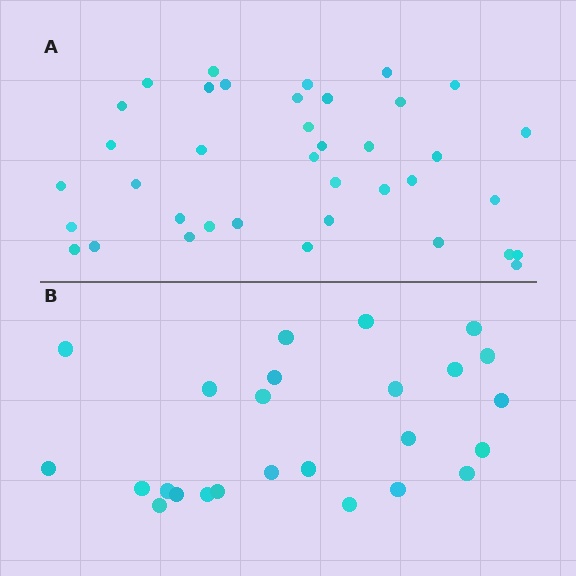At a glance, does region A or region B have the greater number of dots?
Region A (the top region) has more dots.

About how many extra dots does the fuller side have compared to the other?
Region A has approximately 15 more dots than region B.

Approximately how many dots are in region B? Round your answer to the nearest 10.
About 20 dots. (The exact count is 25, which rounds to 20.)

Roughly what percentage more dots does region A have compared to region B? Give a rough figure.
About 50% more.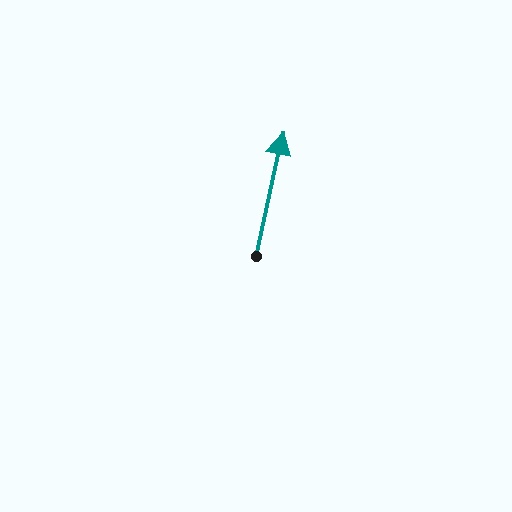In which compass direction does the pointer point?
North.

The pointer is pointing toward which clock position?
Roughly 12 o'clock.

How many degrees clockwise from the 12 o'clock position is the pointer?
Approximately 12 degrees.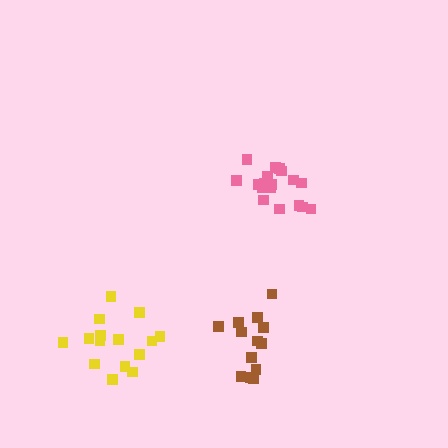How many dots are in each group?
Group 1: 18 dots, Group 2: 15 dots, Group 3: 13 dots (46 total).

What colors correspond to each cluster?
The clusters are colored: pink, yellow, brown.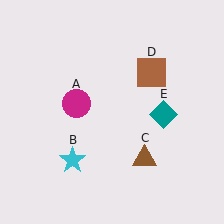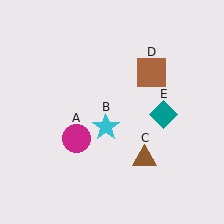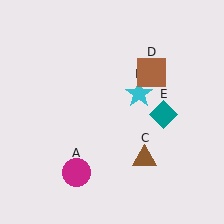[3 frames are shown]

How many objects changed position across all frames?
2 objects changed position: magenta circle (object A), cyan star (object B).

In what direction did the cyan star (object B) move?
The cyan star (object B) moved up and to the right.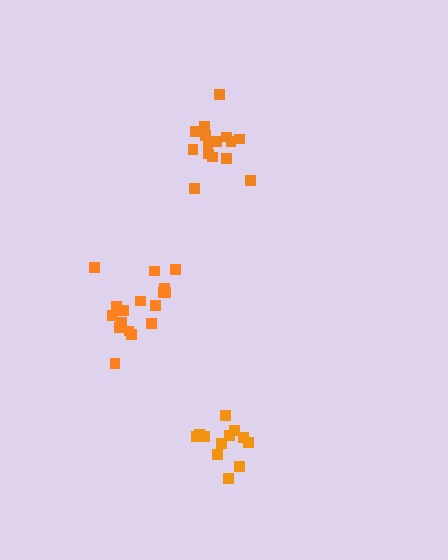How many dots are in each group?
Group 1: 12 dots, Group 2: 15 dots, Group 3: 17 dots (44 total).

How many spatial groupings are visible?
There are 3 spatial groupings.